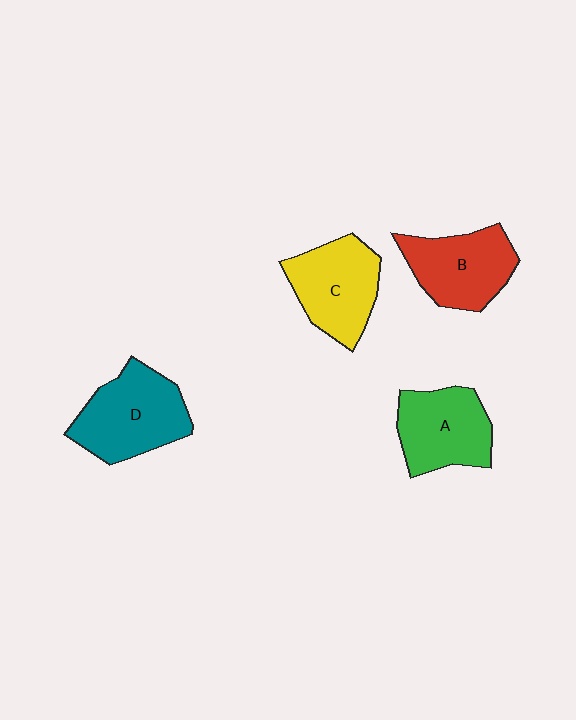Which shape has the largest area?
Shape D (teal).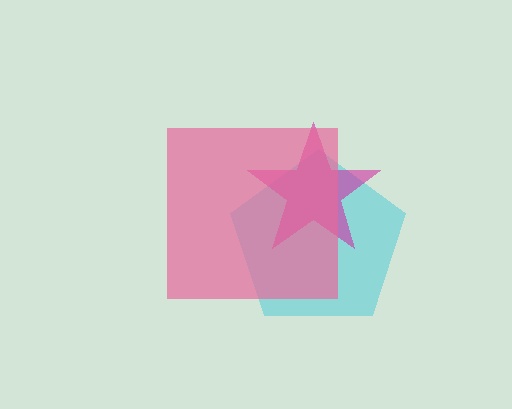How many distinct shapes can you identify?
There are 3 distinct shapes: a cyan pentagon, a magenta star, a pink square.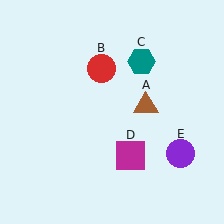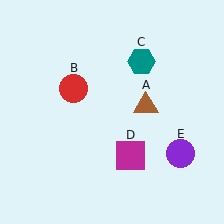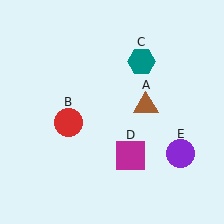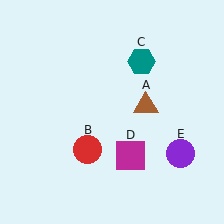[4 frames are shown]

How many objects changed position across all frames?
1 object changed position: red circle (object B).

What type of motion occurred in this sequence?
The red circle (object B) rotated counterclockwise around the center of the scene.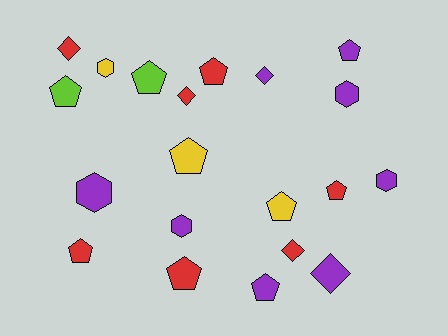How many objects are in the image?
There are 20 objects.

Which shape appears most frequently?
Pentagon, with 10 objects.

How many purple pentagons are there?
There are 2 purple pentagons.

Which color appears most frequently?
Purple, with 8 objects.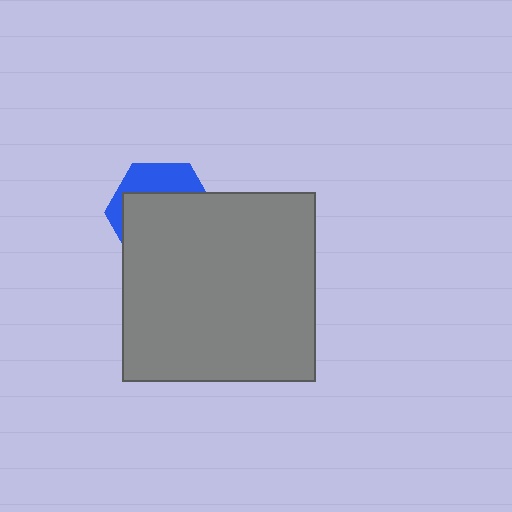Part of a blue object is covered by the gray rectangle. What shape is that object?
It is a hexagon.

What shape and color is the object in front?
The object in front is a gray rectangle.